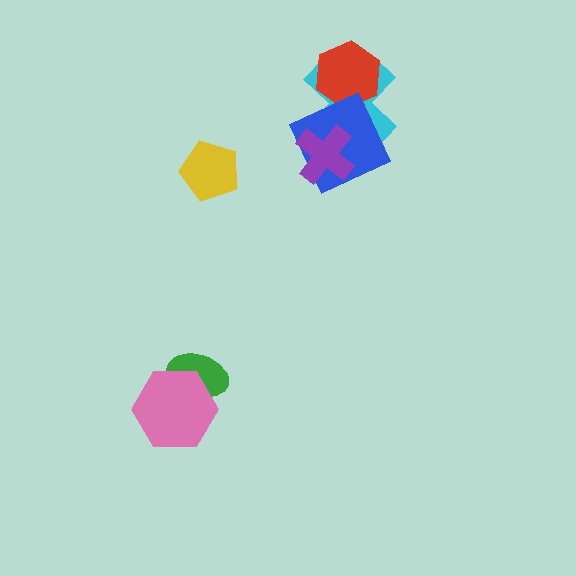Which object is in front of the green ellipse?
The pink hexagon is in front of the green ellipse.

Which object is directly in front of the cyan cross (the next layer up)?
The red hexagon is directly in front of the cyan cross.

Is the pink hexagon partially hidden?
No, no other shape covers it.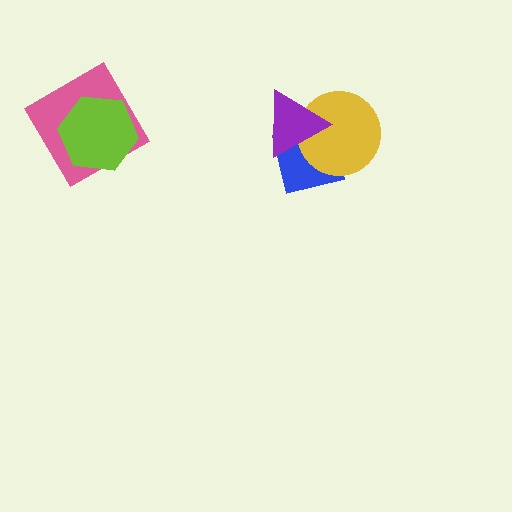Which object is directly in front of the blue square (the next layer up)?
The yellow circle is directly in front of the blue square.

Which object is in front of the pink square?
The lime hexagon is in front of the pink square.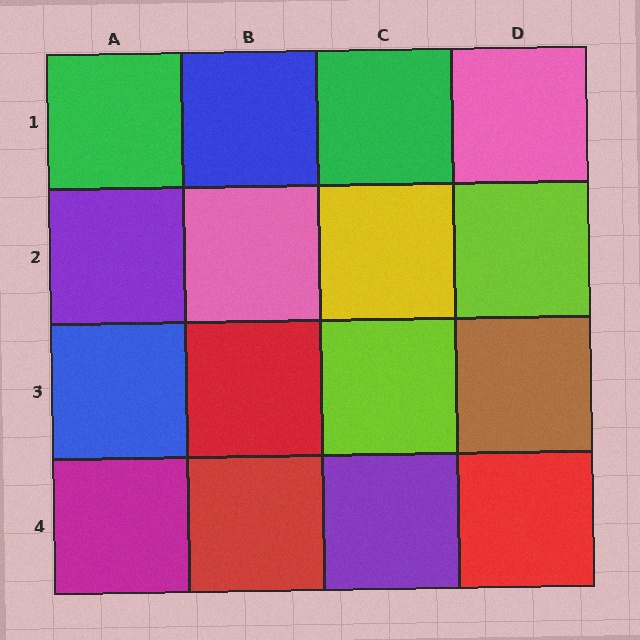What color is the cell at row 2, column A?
Purple.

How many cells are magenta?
1 cell is magenta.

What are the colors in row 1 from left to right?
Green, blue, green, pink.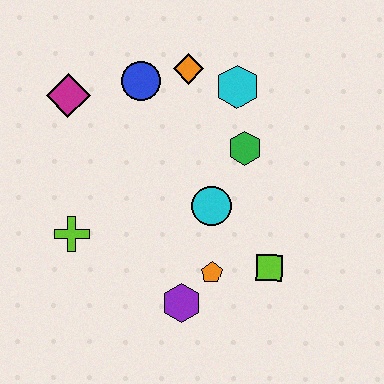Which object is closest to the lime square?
The orange pentagon is closest to the lime square.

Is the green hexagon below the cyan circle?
No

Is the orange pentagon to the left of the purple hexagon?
No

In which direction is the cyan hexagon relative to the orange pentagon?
The cyan hexagon is above the orange pentagon.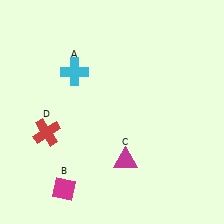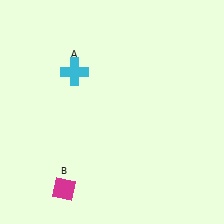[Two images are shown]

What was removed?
The red cross (D), the magenta triangle (C) were removed in Image 2.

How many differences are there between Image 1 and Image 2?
There are 2 differences between the two images.